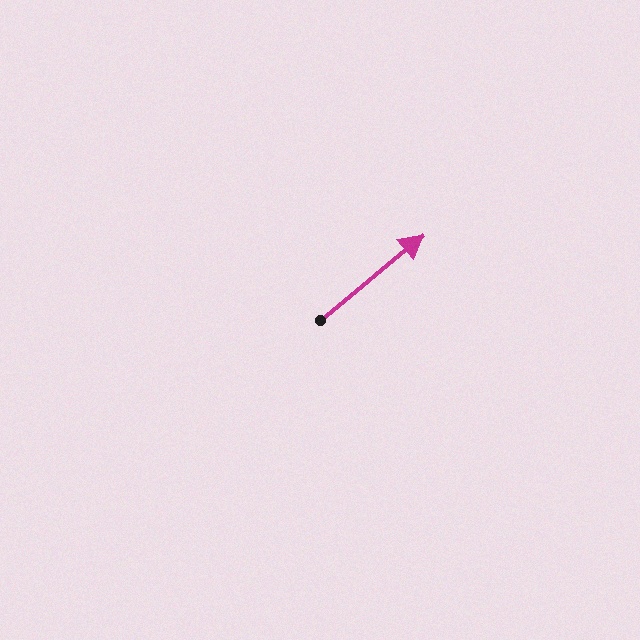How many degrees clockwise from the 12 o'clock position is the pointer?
Approximately 50 degrees.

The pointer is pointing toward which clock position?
Roughly 2 o'clock.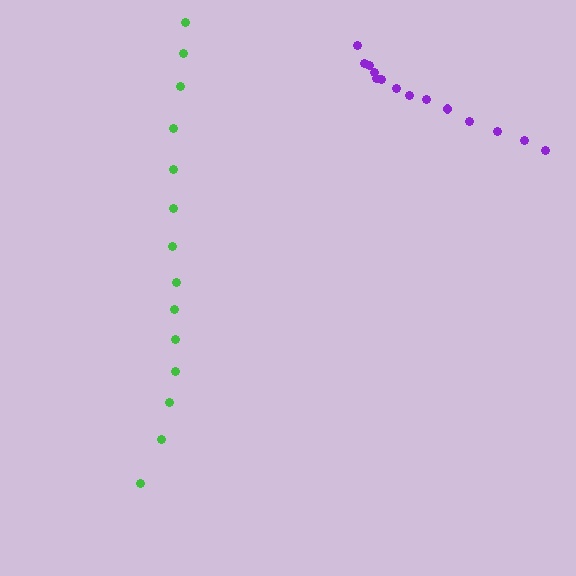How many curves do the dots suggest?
There are 2 distinct paths.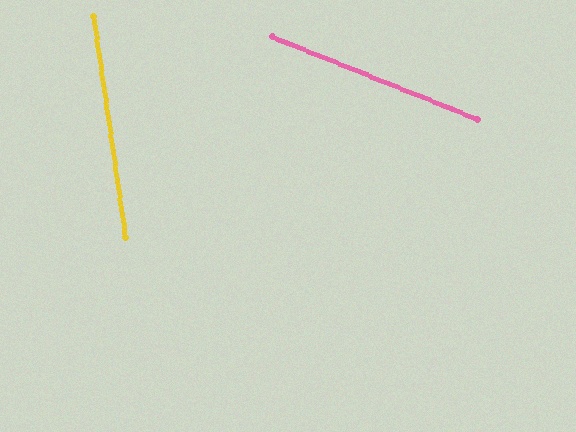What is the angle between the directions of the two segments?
Approximately 60 degrees.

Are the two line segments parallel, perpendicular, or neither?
Neither parallel nor perpendicular — they differ by about 60°.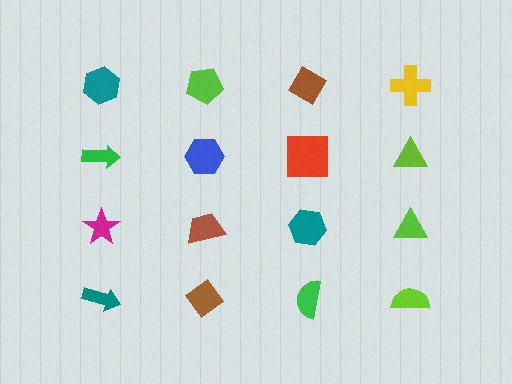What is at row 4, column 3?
A green semicircle.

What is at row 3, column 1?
A magenta star.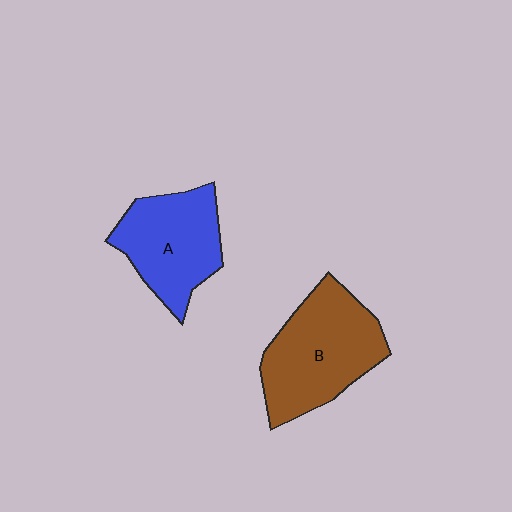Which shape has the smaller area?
Shape A (blue).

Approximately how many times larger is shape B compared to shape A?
Approximately 1.2 times.